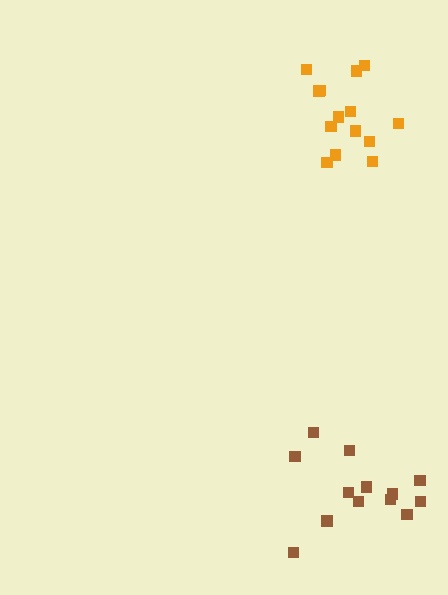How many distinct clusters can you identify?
There are 2 distinct clusters.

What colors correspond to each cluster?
The clusters are colored: brown, orange.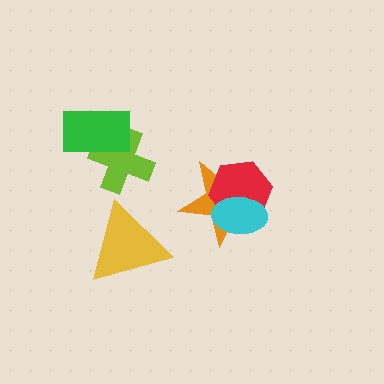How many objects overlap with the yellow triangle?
0 objects overlap with the yellow triangle.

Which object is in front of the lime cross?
The green rectangle is in front of the lime cross.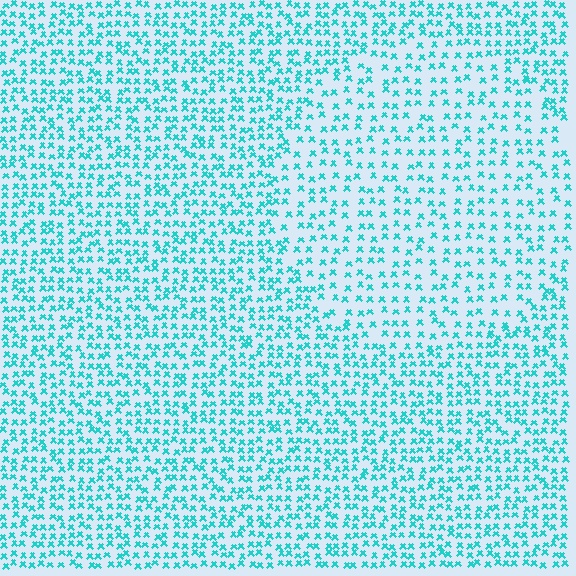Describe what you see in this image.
The image contains small cyan elements arranged at two different densities. A circle-shaped region is visible where the elements are less densely packed than the surrounding area.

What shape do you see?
I see a circle.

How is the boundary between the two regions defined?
The boundary is defined by a change in element density (approximately 1.7x ratio). All elements are the same color, size, and shape.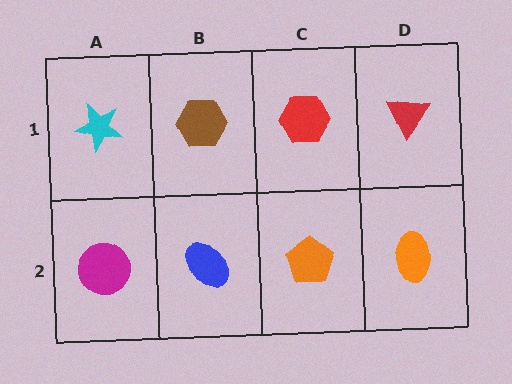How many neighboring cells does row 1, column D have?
2.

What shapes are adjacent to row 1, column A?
A magenta circle (row 2, column A), a brown hexagon (row 1, column B).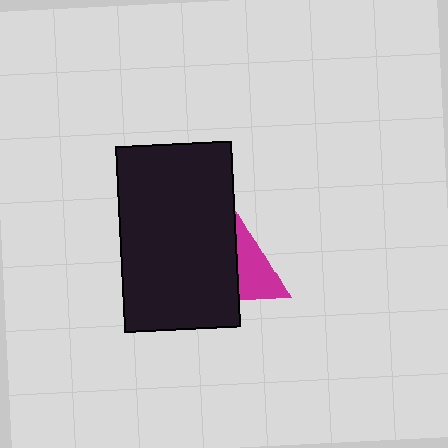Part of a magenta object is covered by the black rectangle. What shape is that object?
It is a triangle.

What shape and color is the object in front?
The object in front is a black rectangle.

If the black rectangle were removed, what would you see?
You would see the complete magenta triangle.